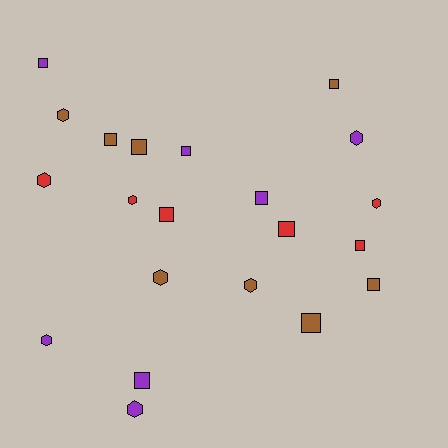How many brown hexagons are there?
There are 3 brown hexagons.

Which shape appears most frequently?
Square, with 12 objects.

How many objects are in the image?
There are 21 objects.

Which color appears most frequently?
Brown, with 8 objects.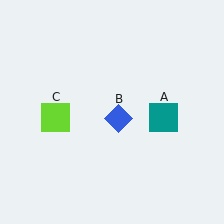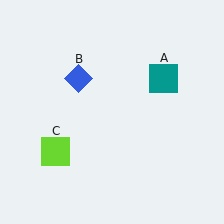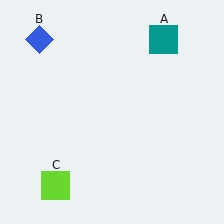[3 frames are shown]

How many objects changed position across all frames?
3 objects changed position: teal square (object A), blue diamond (object B), lime square (object C).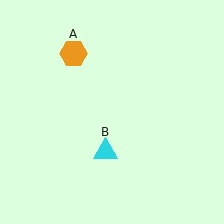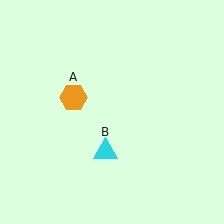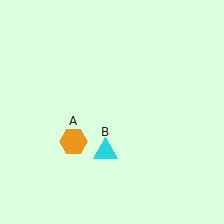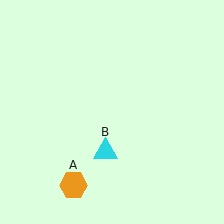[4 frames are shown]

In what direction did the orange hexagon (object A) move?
The orange hexagon (object A) moved down.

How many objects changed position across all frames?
1 object changed position: orange hexagon (object A).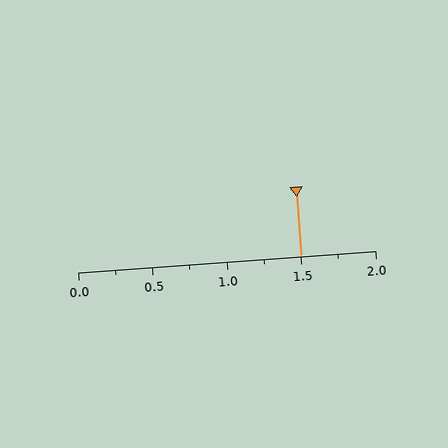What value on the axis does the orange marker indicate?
The marker indicates approximately 1.5.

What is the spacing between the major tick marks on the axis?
The major ticks are spaced 0.5 apart.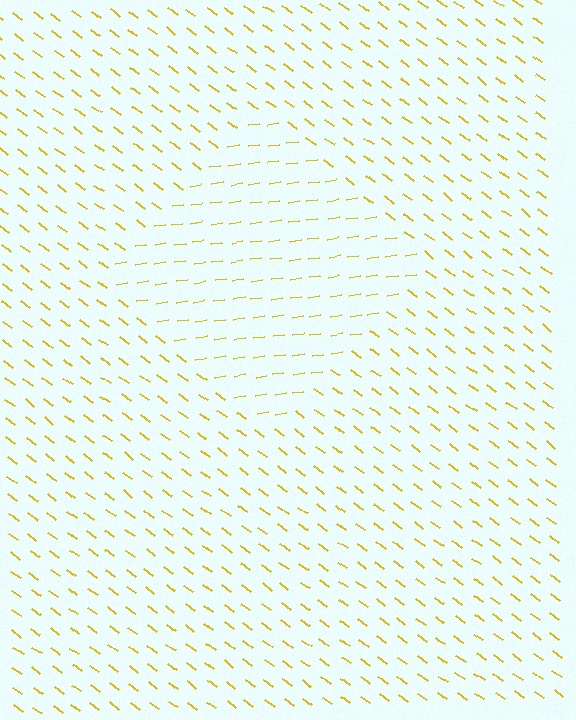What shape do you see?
I see a diamond.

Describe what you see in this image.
The image is filled with small yellow line segments. A diamond region in the image has lines oriented differently from the surrounding lines, creating a visible texture boundary.